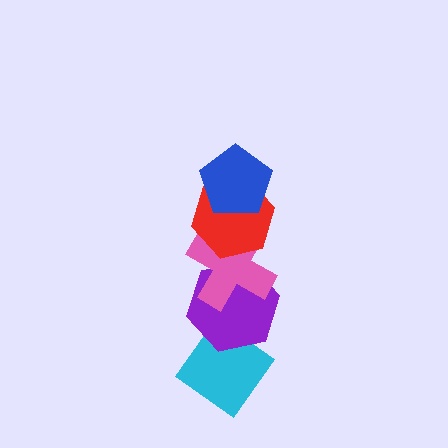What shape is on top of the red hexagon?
The blue pentagon is on top of the red hexagon.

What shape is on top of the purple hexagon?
The pink cross is on top of the purple hexagon.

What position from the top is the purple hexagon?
The purple hexagon is 4th from the top.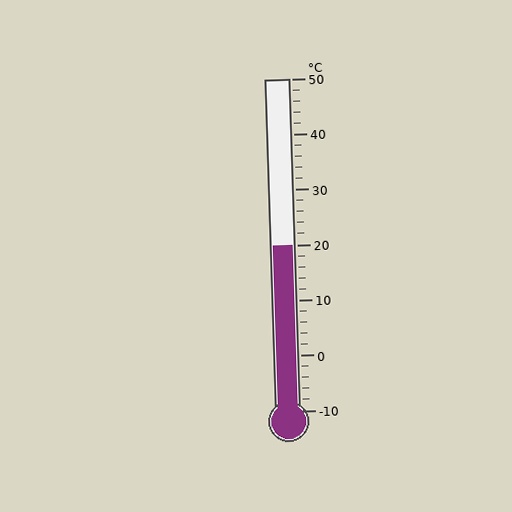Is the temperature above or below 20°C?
The temperature is at 20°C.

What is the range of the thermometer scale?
The thermometer scale ranges from -10°C to 50°C.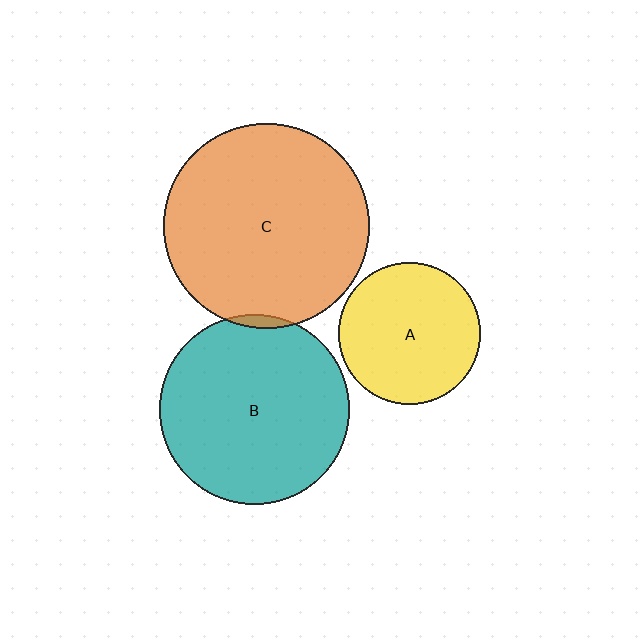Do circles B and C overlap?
Yes.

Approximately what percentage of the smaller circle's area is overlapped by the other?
Approximately 5%.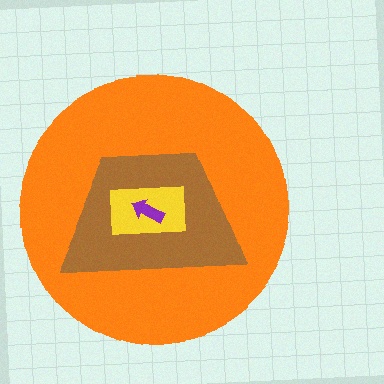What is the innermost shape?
The purple arrow.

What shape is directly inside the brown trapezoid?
The yellow rectangle.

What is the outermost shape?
The orange circle.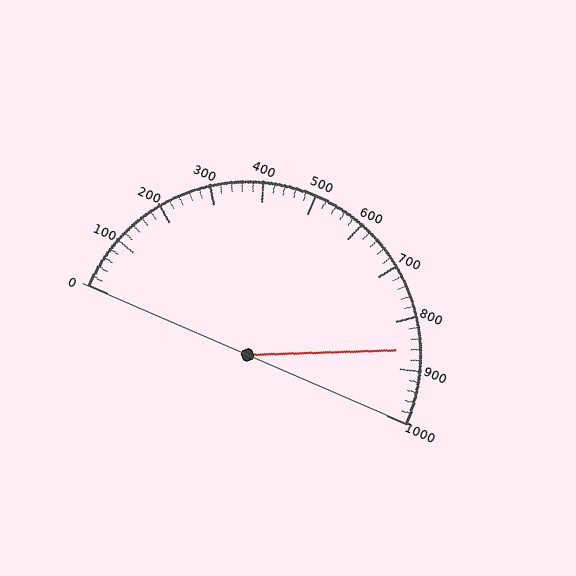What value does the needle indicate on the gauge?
The needle indicates approximately 860.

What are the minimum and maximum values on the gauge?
The gauge ranges from 0 to 1000.